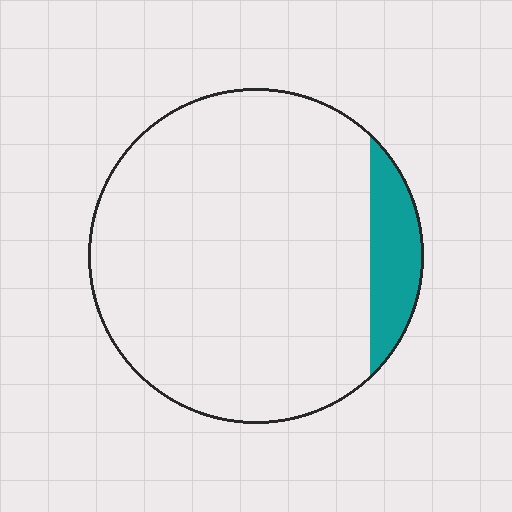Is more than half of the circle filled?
No.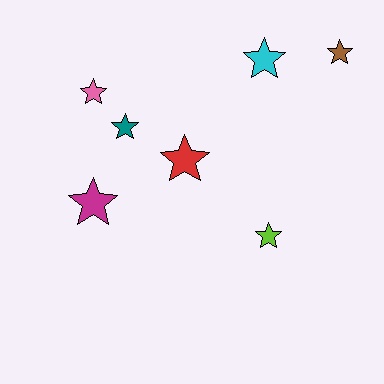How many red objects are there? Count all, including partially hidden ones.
There is 1 red object.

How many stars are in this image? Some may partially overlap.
There are 7 stars.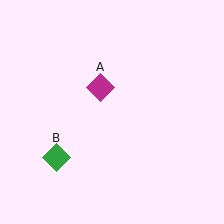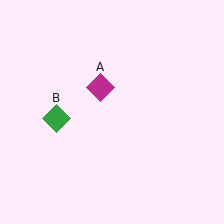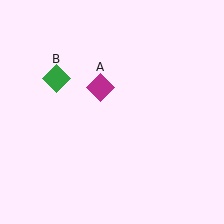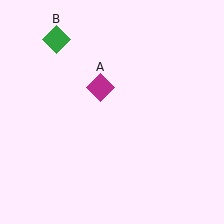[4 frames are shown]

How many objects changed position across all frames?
1 object changed position: green diamond (object B).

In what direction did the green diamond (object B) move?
The green diamond (object B) moved up.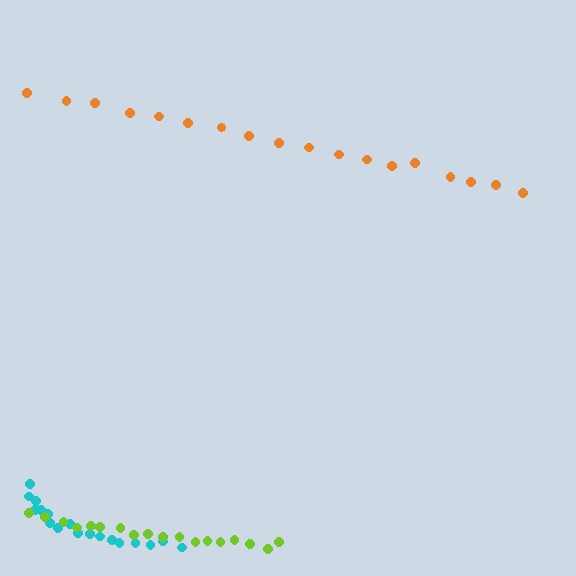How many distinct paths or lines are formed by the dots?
There are 3 distinct paths.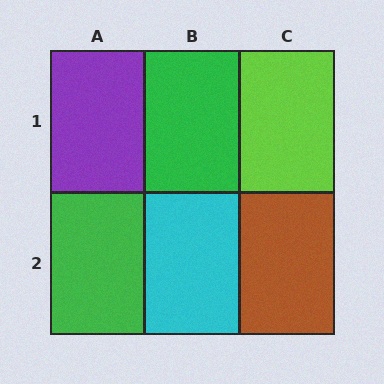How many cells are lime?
1 cell is lime.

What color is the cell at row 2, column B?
Cyan.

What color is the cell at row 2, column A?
Green.